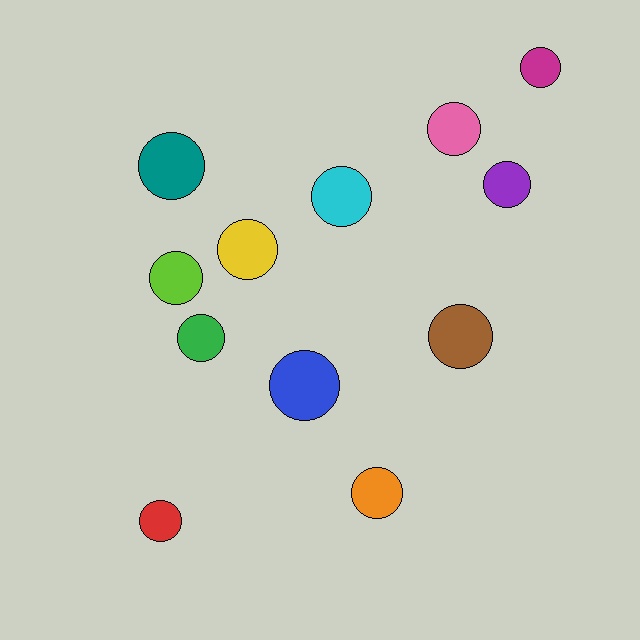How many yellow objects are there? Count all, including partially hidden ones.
There is 1 yellow object.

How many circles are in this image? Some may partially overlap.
There are 12 circles.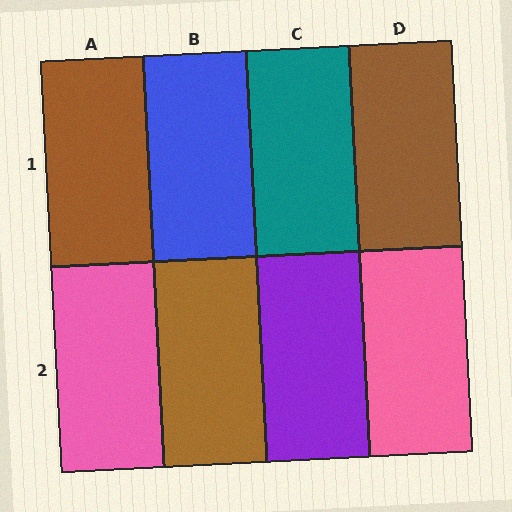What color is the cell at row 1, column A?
Brown.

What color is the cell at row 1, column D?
Brown.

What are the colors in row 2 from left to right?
Pink, brown, purple, pink.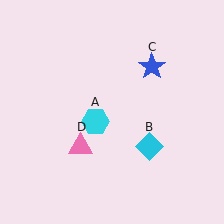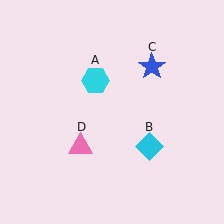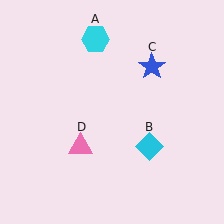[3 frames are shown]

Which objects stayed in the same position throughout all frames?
Cyan diamond (object B) and blue star (object C) and pink triangle (object D) remained stationary.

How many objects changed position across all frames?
1 object changed position: cyan hexagon (object A).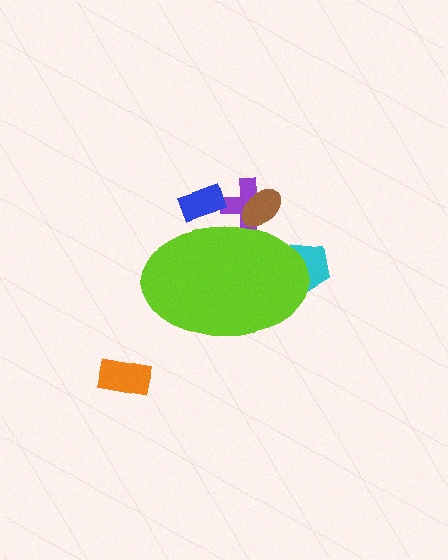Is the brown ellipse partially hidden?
Yes, the brown ellipse is partially hidden behind the lime ellipse.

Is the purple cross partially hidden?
Yes, the purple cross is partially hidden behind the lime ellipse.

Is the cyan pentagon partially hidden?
Yes, the cyan pentagon is partially hidden behind the lime ellipse.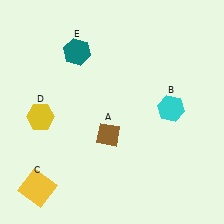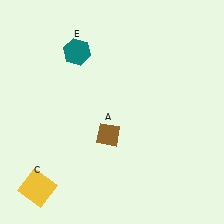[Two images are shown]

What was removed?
The cyan hexagon (B), the yellow hexagon (D) were removed in Image 2.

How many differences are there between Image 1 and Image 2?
There are 2 differences between the two images.